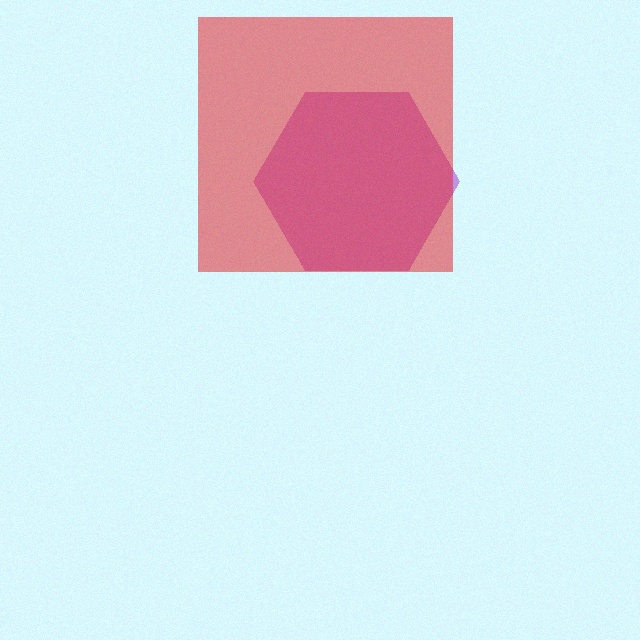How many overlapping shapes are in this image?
There are 2 overlapping shapes in the image.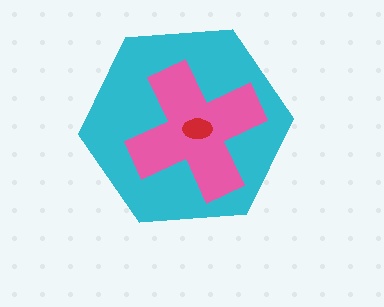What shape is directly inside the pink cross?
The red ellipse.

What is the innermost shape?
The red ellipse.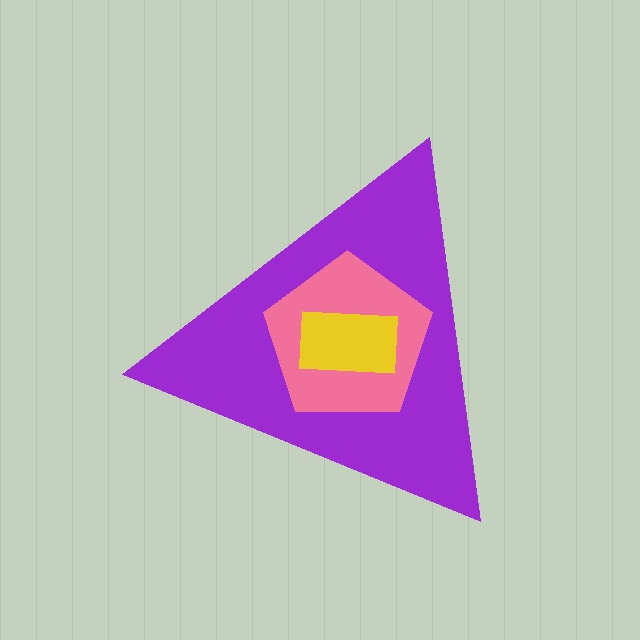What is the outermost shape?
The purple triangle.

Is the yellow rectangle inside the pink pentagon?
Yes.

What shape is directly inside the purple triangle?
The pink pentagon.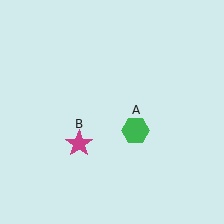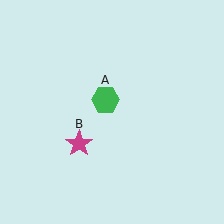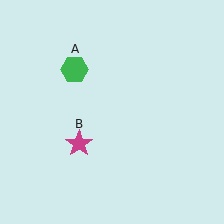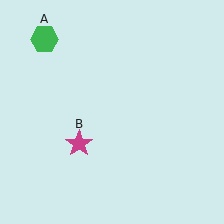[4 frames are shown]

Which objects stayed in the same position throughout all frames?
Magenta star (object B) remained stationary.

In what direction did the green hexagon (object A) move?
The green hexagon (object A) moved up and to the left.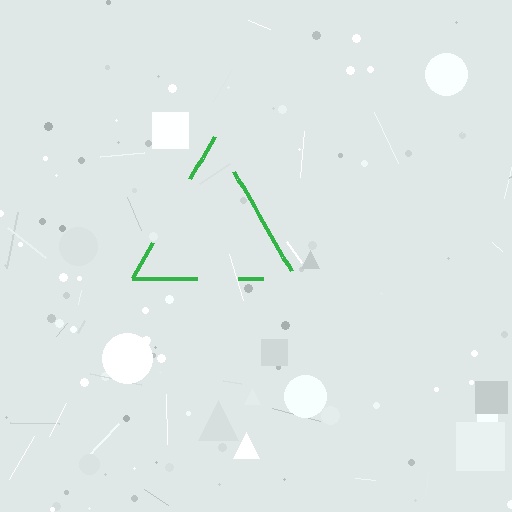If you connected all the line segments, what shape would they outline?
They would outline a triangle.